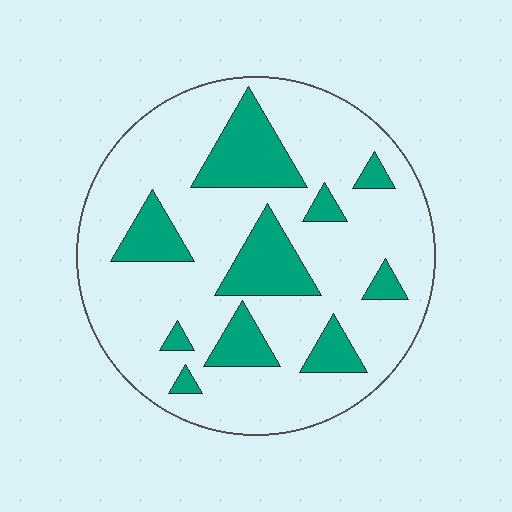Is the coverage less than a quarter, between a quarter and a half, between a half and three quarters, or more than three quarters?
Less than a quarter.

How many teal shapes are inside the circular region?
10.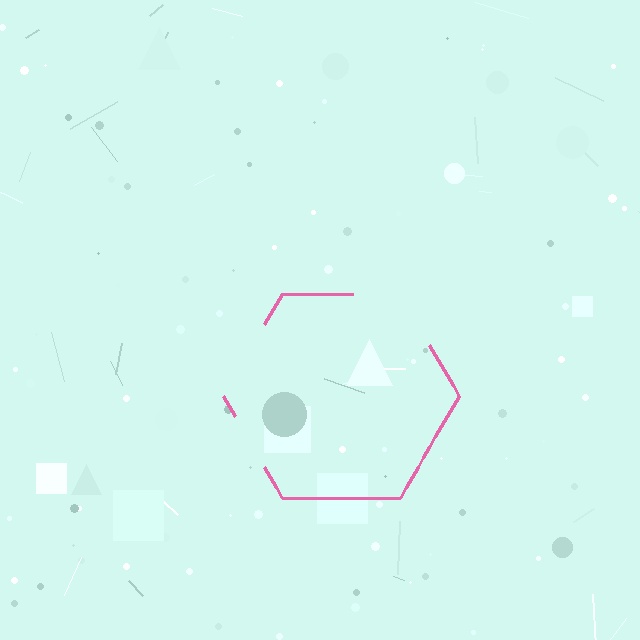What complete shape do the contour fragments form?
The contour fragments form a hexagon.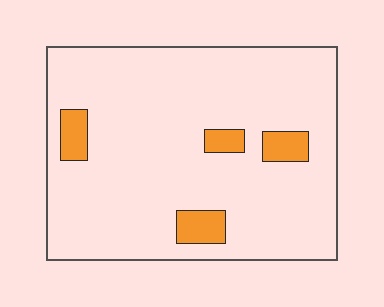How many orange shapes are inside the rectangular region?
4.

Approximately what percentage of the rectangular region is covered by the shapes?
Approximately 10%.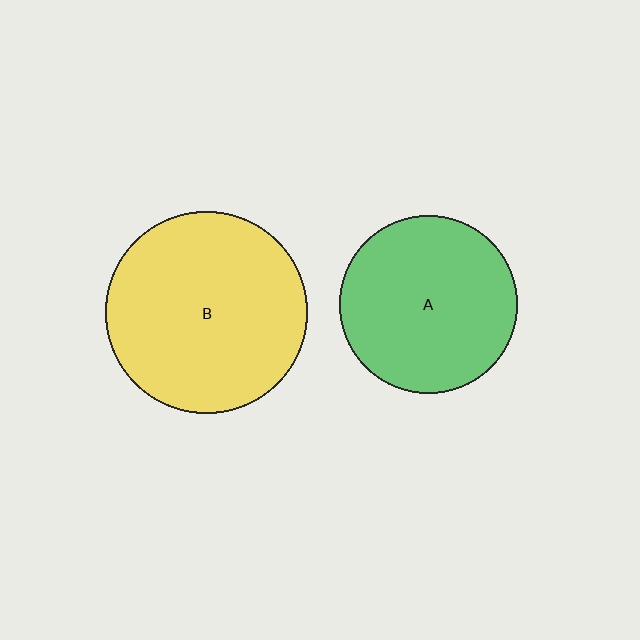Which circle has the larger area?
Circle B (yellow).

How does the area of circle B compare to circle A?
Approximately 1.3 times.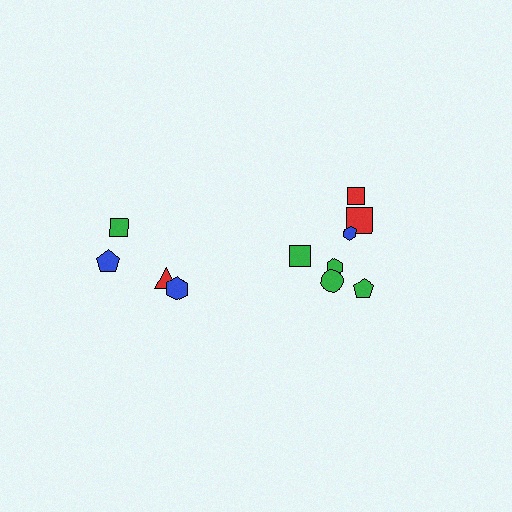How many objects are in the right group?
There are 7 objects.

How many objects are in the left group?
There are 4 objects.